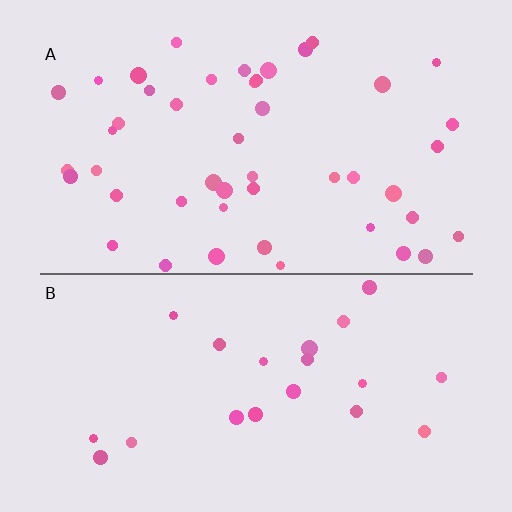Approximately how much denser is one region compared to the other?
Approximately 2.2× — region A over region B.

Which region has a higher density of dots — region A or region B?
A (the top).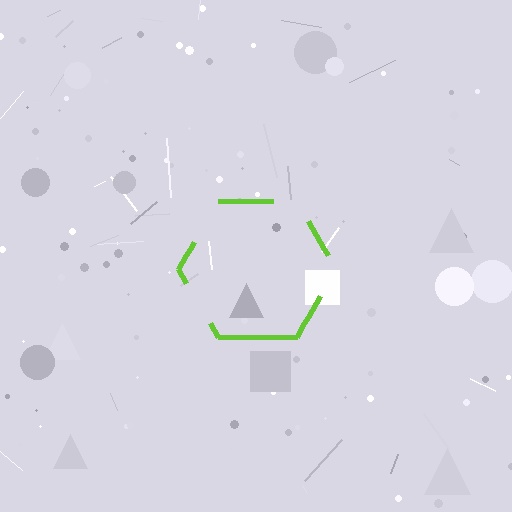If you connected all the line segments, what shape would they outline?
They would outline a hexagon.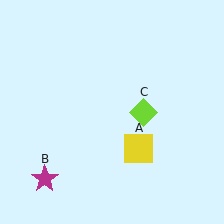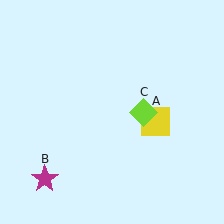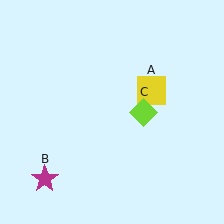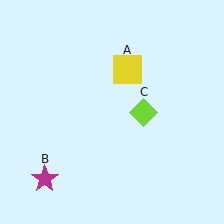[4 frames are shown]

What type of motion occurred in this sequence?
The yellow square (object A) rotated counterclockwise around the center of the scene.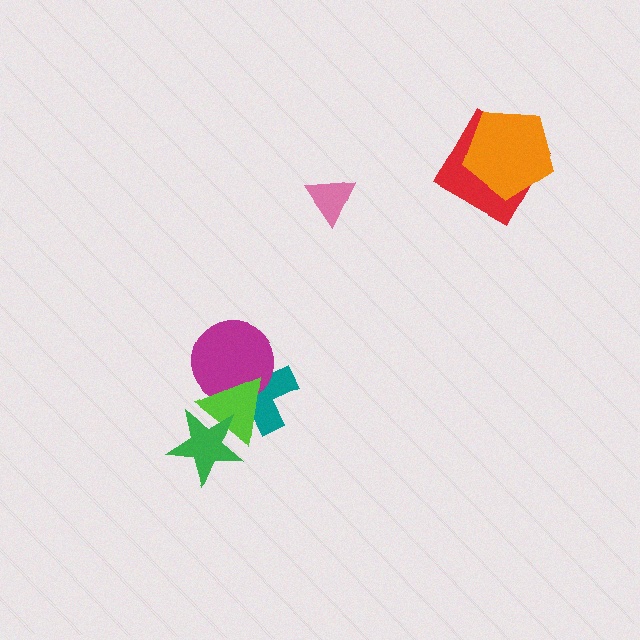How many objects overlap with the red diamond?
1 object overlaps with the red diamond.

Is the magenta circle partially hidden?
Yes, it is partially covered by another shape.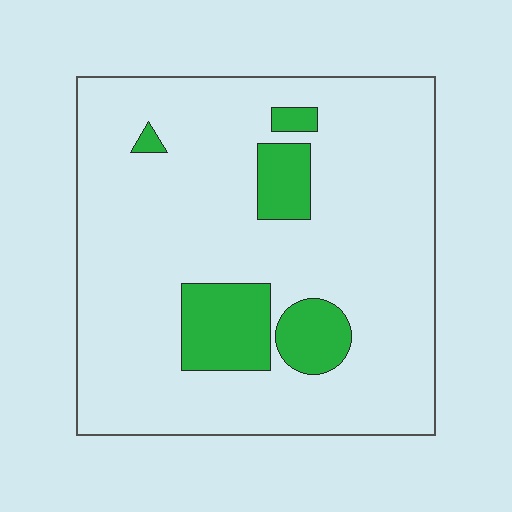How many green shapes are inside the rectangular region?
5.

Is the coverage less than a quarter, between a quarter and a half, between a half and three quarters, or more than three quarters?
Less than a quarter.